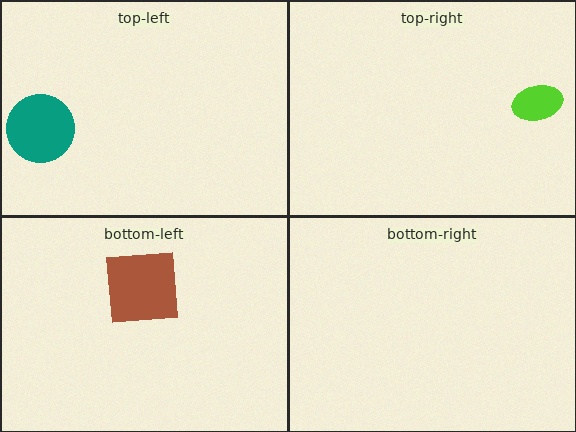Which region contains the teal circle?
The top-left region.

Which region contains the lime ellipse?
The top-right region.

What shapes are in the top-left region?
The teal circle.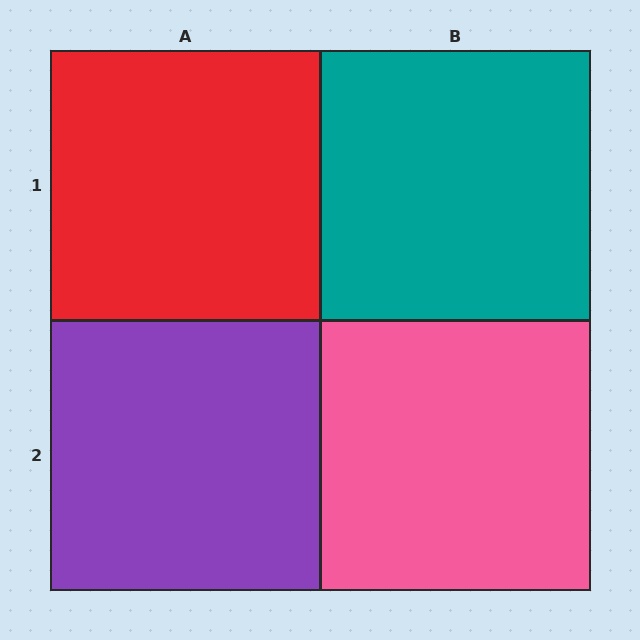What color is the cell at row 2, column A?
Purple.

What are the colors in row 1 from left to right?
Red, teal.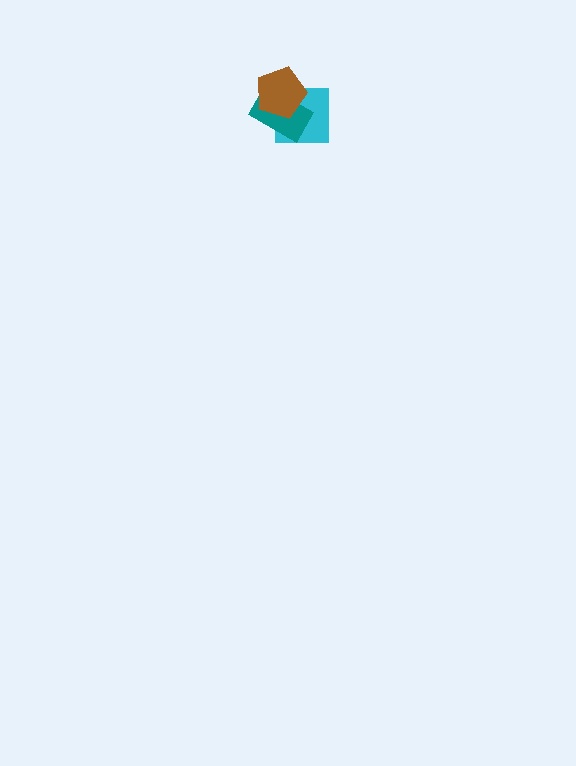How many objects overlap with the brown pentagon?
2 objects overlap with the brown pentagon.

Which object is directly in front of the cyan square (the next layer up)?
The teal rectangle is directly in front of the cyan square.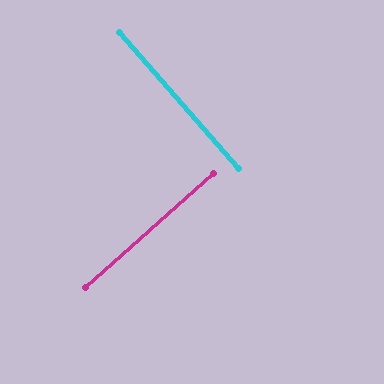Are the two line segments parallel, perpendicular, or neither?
Perpendicular — they meet at approximately 89°.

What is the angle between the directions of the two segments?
Approximately 89 degrees.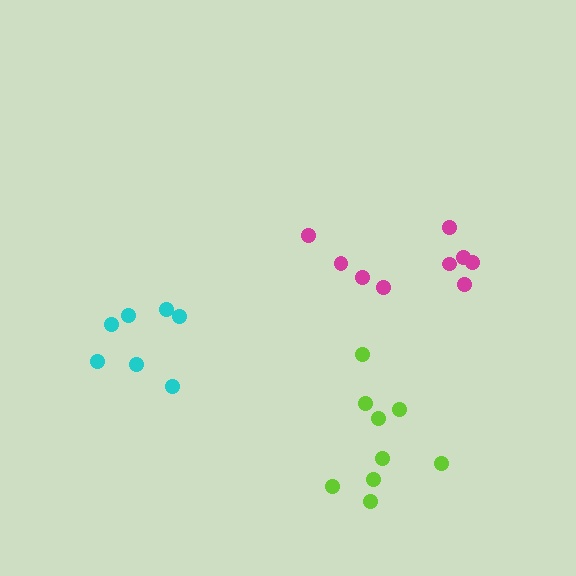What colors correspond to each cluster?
The clusters are colored: cyan, magenta, lime.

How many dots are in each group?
Group 1: 7 dots, Group 2: 9 dots, Group 3: 9 dots (25 total).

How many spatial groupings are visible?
There are 3 spatial groupings.